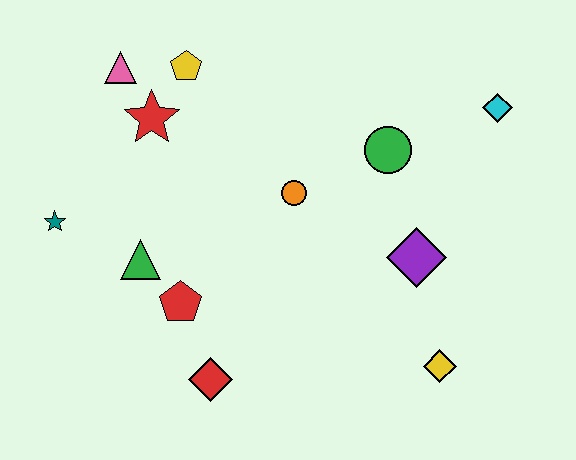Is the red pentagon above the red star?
No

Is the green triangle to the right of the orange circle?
No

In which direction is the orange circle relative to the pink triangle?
The orange circle is to the right of the pink triangle.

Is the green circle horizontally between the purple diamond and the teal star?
Yes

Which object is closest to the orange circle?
The green circle is closest to the orange circle.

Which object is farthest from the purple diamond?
The teal star is farthest from the purple diamond.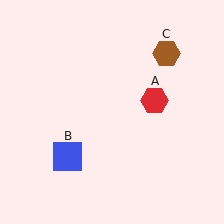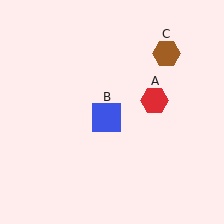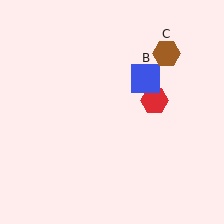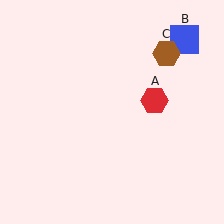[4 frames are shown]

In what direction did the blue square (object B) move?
The blue square (object B) moved up and to the right.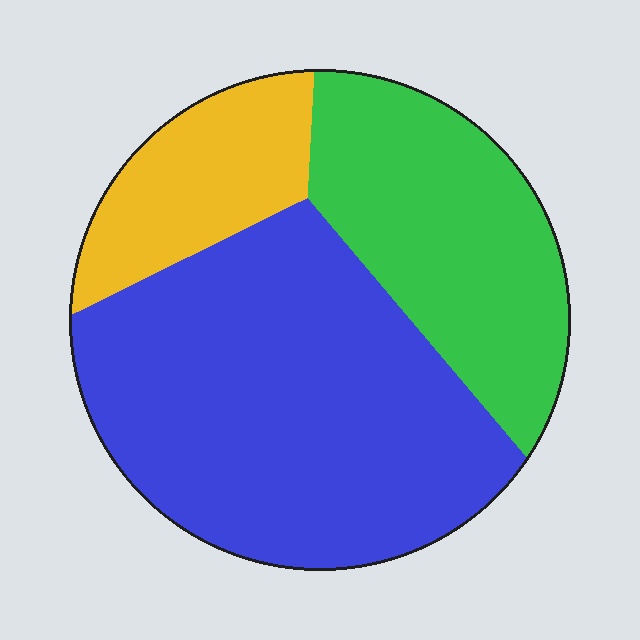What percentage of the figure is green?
Green takes up between a quarter and a half of the figure.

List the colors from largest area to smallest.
From largest to smallest: blue, green, yellow.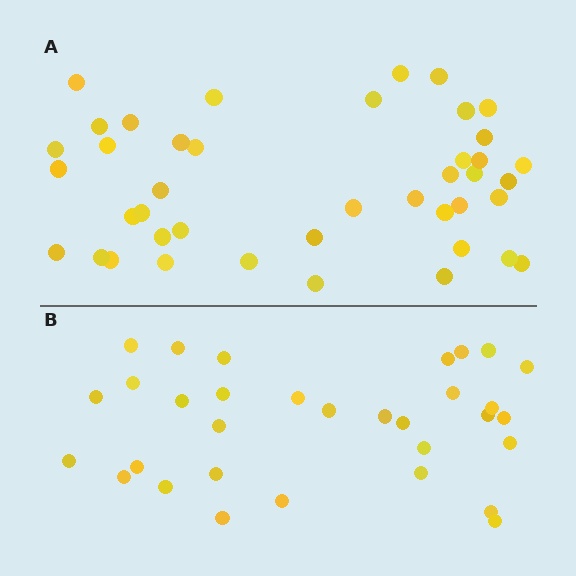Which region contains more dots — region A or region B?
Region A (the top region) has more dots.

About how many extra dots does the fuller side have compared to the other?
Region A has roughly 10 or so more dots than region B.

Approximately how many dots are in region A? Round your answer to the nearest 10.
About 40 dots. (The exact count is 42, which rounds to 40.)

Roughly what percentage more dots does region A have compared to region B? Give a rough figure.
About 30% more.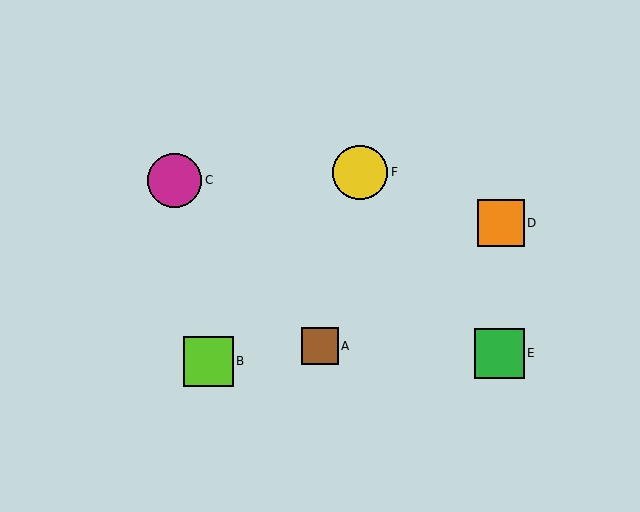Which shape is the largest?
The yellow circle (labeled F) is the largest.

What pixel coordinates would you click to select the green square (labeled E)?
Click at (499, 353) to select the green square E.